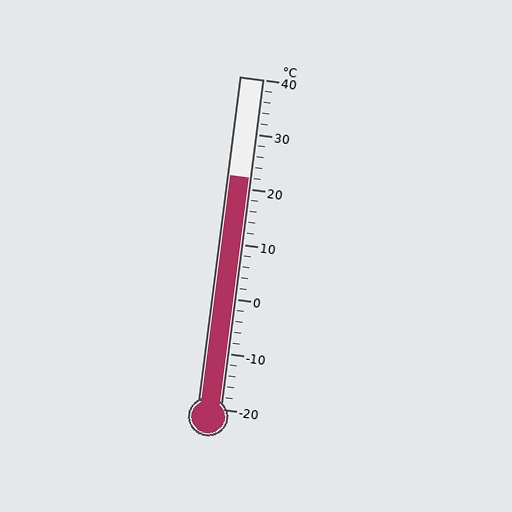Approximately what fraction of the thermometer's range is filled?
The thermometer is filled to approximately 70% of its range.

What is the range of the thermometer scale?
The thermometer scale ranges from -20°C to 40°C.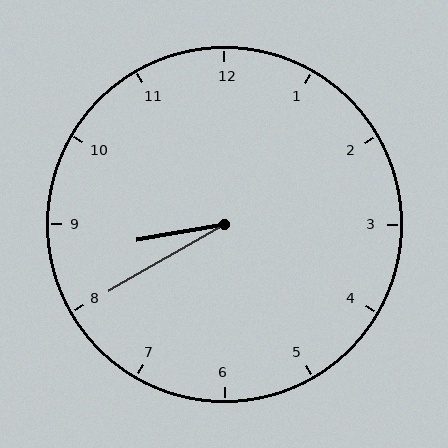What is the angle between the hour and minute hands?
Approximately 20 degrees.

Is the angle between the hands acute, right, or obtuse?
It is acute.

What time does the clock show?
8:40.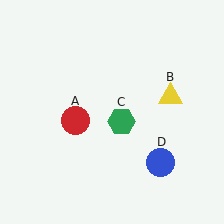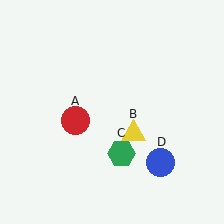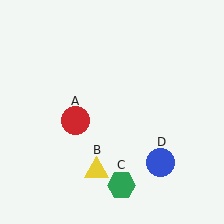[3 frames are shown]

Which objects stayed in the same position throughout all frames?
Red circle (object A) and blue circle (object D) remained stationary.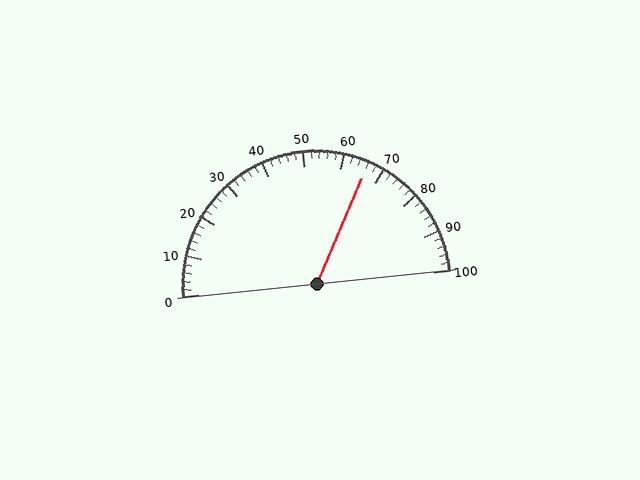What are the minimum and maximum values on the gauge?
The gauge ranges from 0 to 100.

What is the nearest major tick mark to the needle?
The nearest major tick mark is 70.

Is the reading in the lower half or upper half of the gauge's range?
The reading is in the upper half of the range (0 to 100).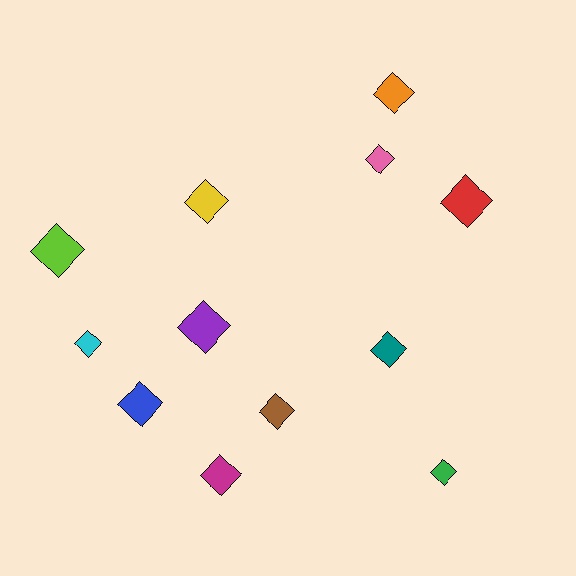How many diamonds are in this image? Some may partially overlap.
There are 12 diamonds.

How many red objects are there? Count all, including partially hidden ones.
There is 1 red object.